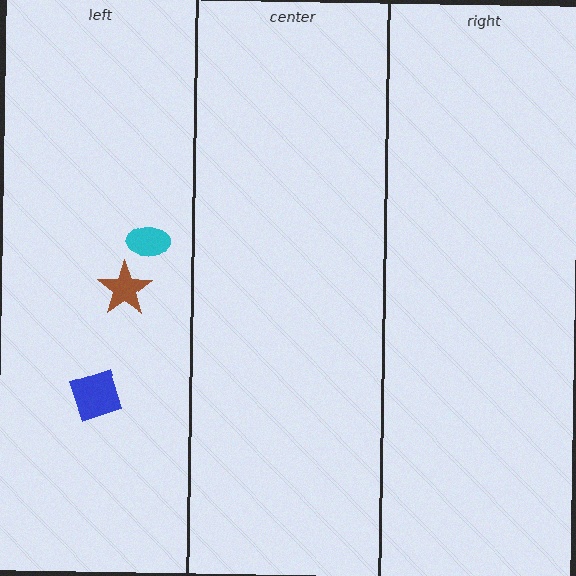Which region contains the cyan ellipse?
The left region.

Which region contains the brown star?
The left region.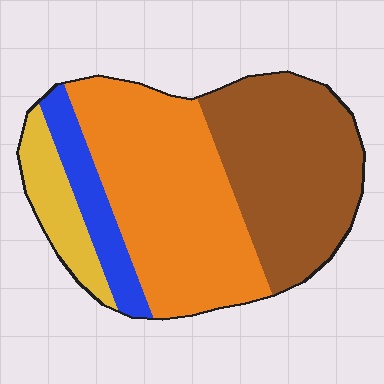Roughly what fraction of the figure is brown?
Brown covers around 35% of the figure.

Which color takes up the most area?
Orange, at roughly 40%.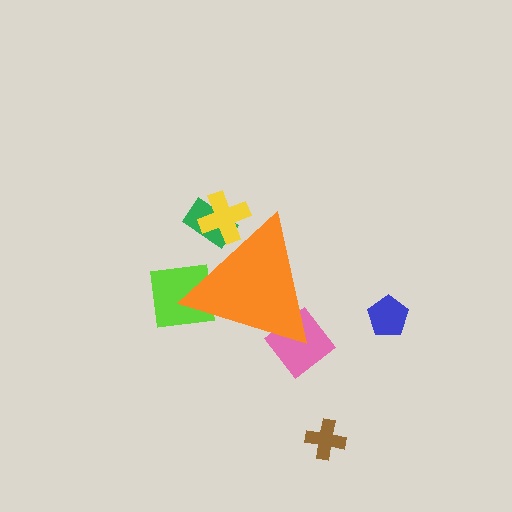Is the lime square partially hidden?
Yes, the lime square is partially hidden behind the orange triangle.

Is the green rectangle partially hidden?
Yes, the green rectangle is partially hidden behind the orange triangle.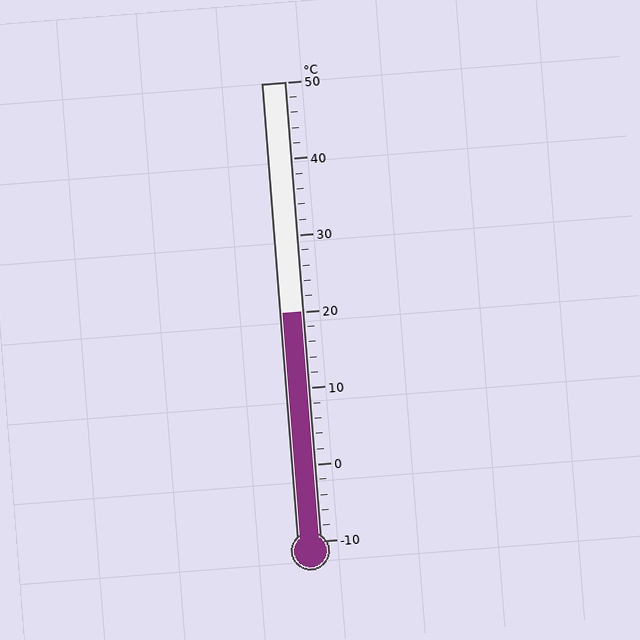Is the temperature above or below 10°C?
The temperature is above 10°C.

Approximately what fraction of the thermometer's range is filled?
The thermometer is filled to approximately 50% of its range.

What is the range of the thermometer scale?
The thermometer scale ranges from -10°C to 50°C.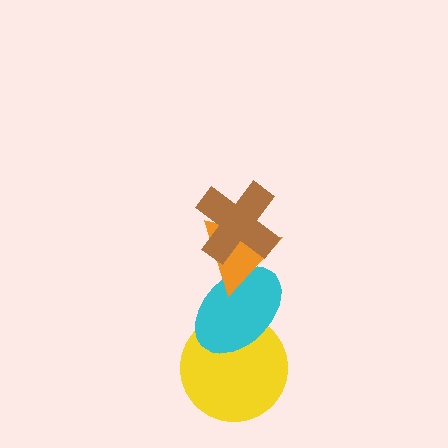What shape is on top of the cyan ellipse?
The orange triangle is on top of the cyan ellipse.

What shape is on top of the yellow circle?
The cyan ellipse is on top of the yellow circle.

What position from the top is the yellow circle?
The yellow circle is 4th from the top.